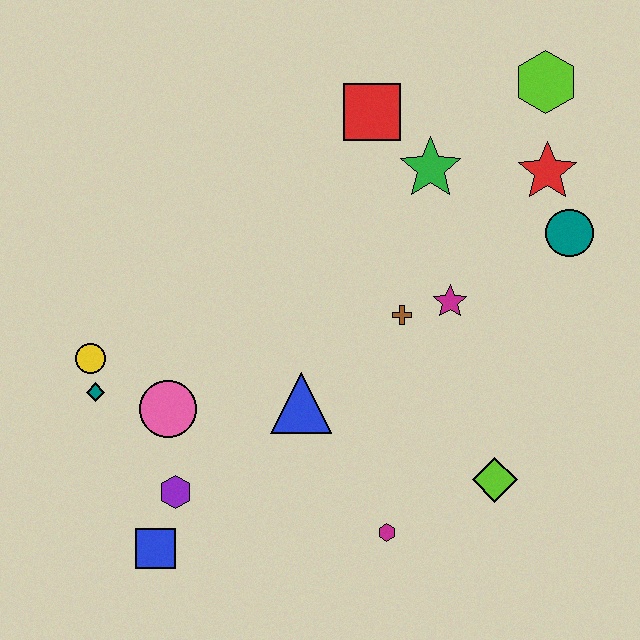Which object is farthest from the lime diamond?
The yellow circle is farthest from the lime diamond.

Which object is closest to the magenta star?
The brown cross is closest to the magenta star.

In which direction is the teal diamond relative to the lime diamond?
The teal diamond is to the left of the lime diamond.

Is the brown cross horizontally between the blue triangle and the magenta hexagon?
No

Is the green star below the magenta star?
No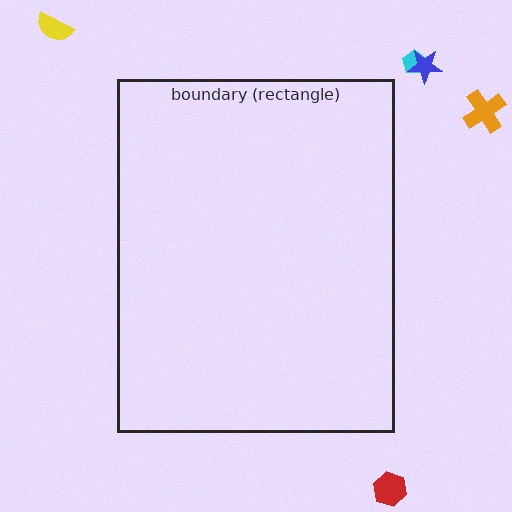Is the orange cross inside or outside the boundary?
Outside.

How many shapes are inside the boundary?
0 inside, 5 outside.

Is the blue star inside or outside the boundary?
Outside.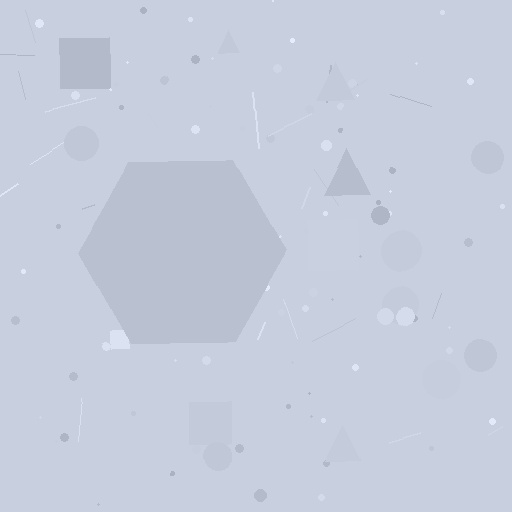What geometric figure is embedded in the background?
A hexagon is embedded in the background.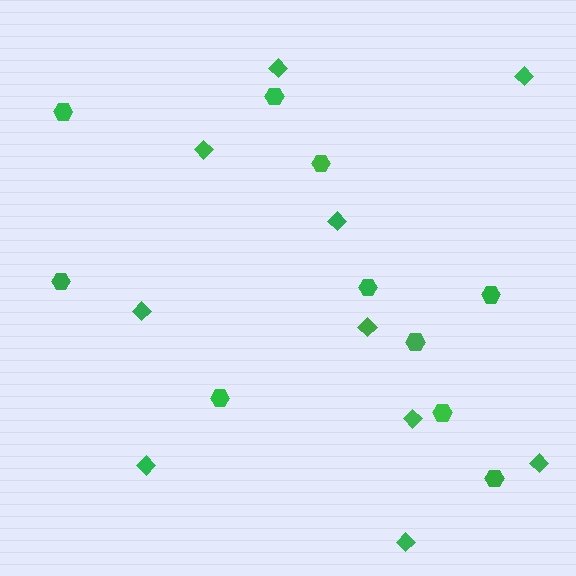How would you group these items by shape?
There are 2 groups: one group of hexagons (10) and one group of diamonds (10).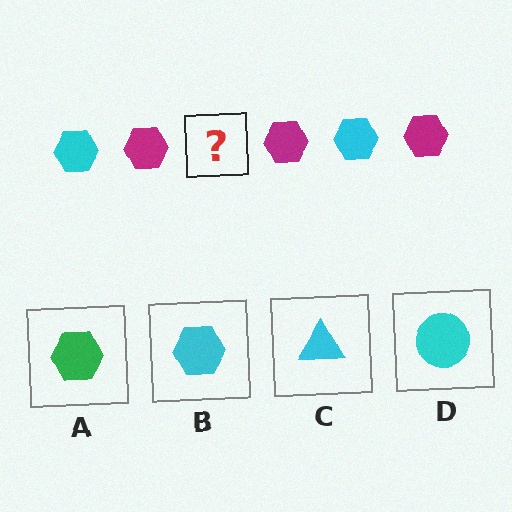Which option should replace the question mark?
Option B.